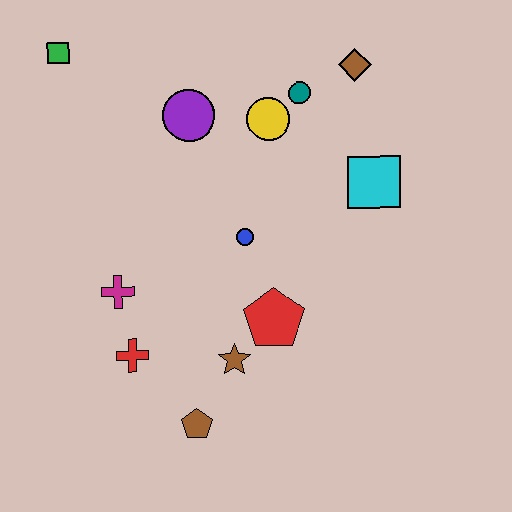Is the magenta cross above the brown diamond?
No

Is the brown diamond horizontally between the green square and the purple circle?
No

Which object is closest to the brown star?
The red pentagon is closest to the brown star.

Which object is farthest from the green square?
The brown pentagon is farthest from the green square.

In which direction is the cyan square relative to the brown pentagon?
The cyan square is above the brown pentagon.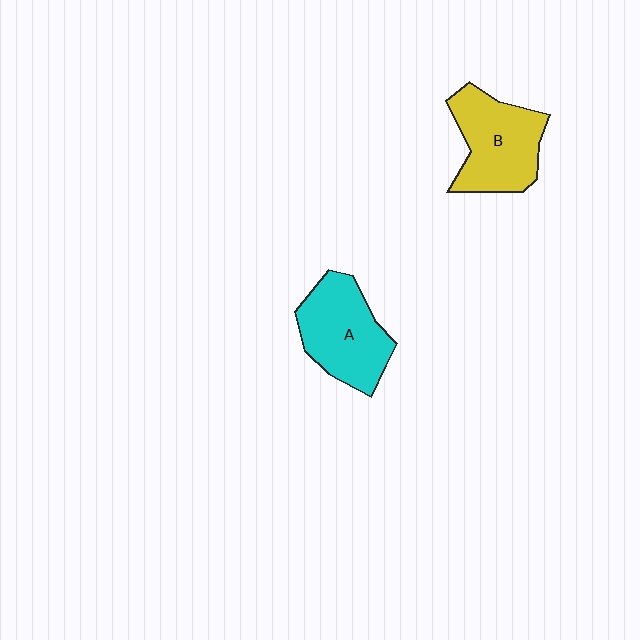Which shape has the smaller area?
Shape A (cyan).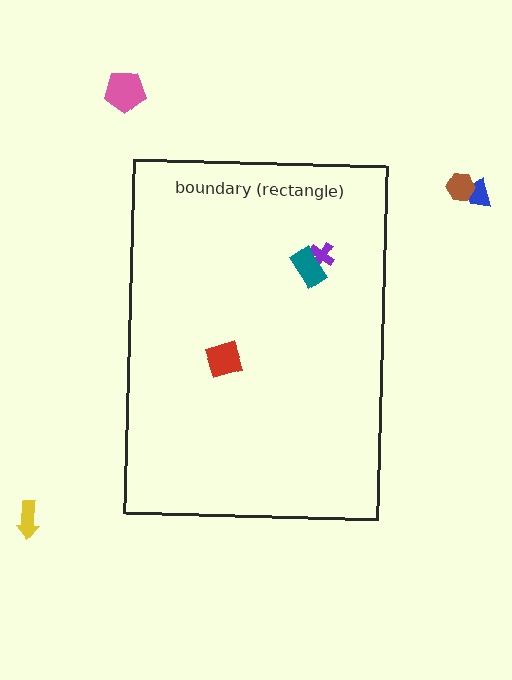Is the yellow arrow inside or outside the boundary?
Outside.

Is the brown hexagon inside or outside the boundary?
Outside.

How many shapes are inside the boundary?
3 inside, 4 outside.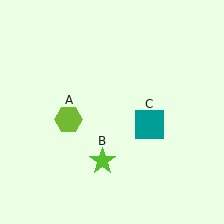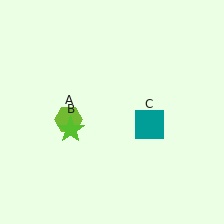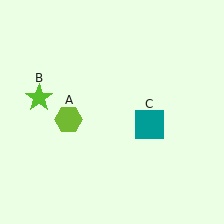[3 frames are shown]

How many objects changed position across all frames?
1 object changed position: lime star (object B).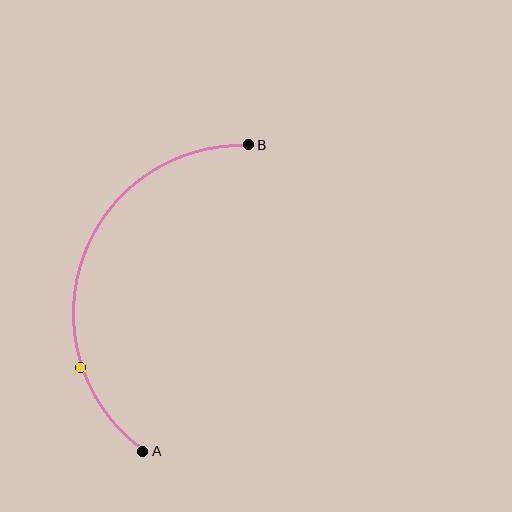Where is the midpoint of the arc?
The arc midpoint is the point on the curve farthest from the straight line joining A and B. It sits to the left of that line.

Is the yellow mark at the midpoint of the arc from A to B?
No. The yellow mark lies on the arc but is closer to endpoint A. The arc midpoint would be at the point on the curve equidistant along the arc from both A and B.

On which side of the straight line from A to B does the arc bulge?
The arc bulges to the left of the straight line connecting A and B.